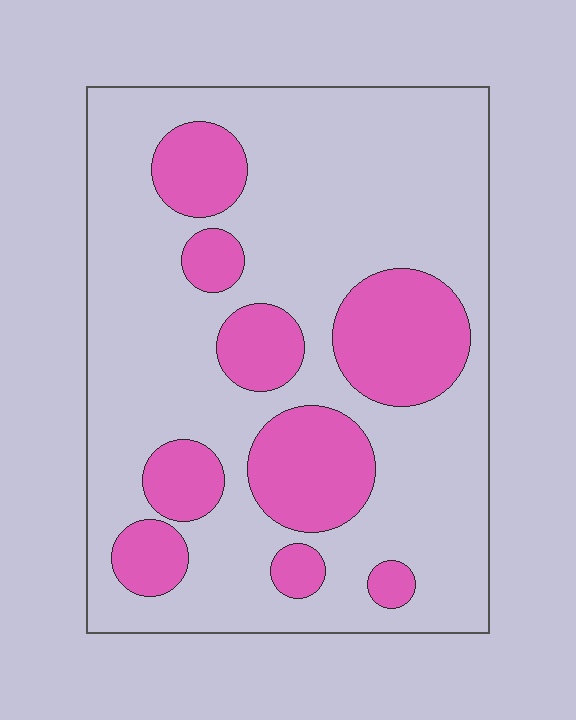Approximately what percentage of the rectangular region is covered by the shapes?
Approximately 25%.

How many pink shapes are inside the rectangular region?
9.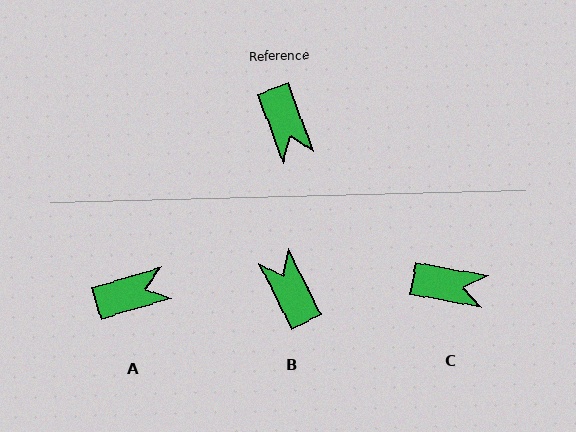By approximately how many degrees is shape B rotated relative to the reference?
Approximately 175 degrees clockwise.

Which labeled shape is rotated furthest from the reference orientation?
B, about 175 degrees away.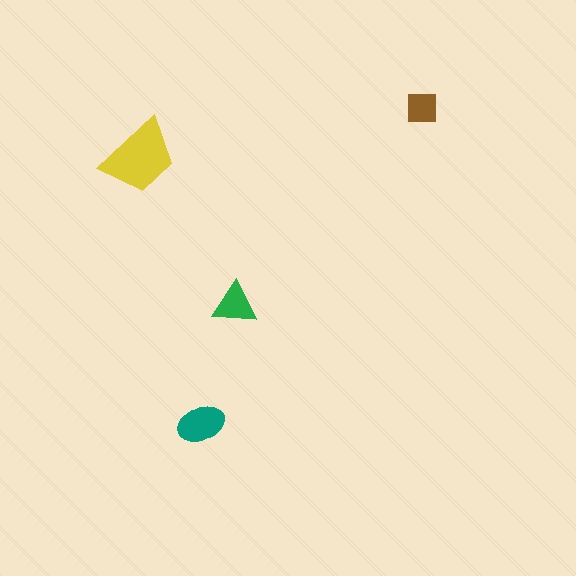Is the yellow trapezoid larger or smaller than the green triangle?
Larger.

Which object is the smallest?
The brown square.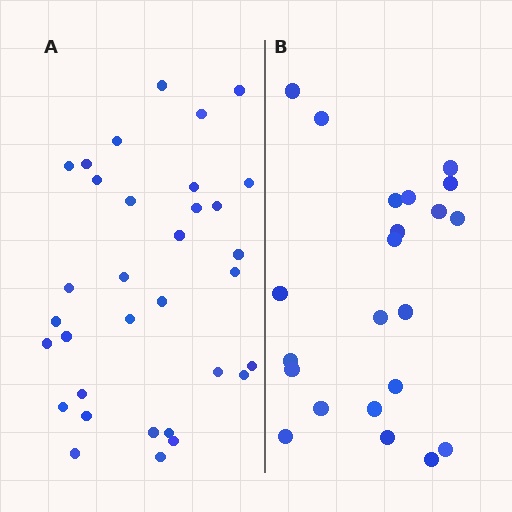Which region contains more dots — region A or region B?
Region A (the left region) has more dots.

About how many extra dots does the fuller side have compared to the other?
Region A has roughly 12 or so more dots than region B.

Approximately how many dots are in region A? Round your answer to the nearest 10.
About 30 dots. (The exact count is 33, which rounds to 30.)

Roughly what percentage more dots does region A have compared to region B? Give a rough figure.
About 50% more.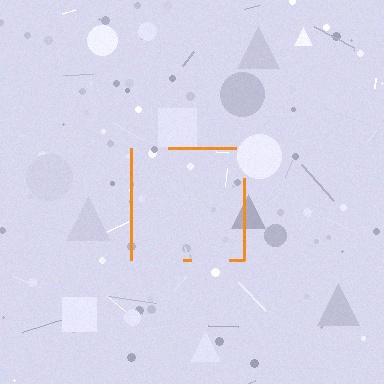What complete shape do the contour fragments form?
The contour fragments form a square.